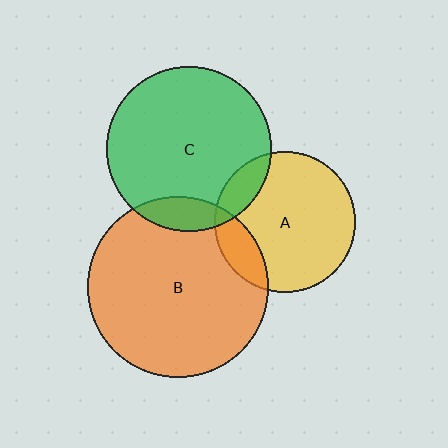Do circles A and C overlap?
Yes.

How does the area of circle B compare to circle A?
Approximately 1.6 times.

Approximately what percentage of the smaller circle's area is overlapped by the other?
Approximately 15%.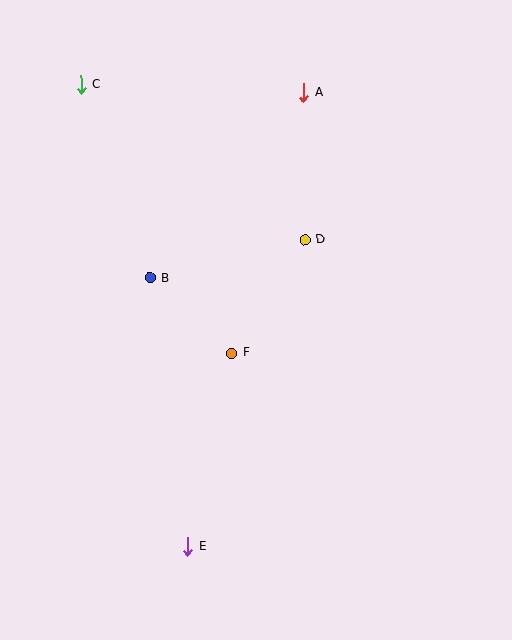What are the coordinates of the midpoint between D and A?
The midpoint between D and A is at (304, 166).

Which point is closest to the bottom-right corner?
Point E is closest to the bottom-right corner.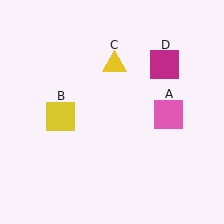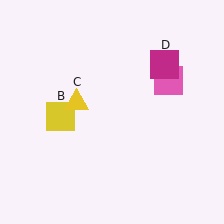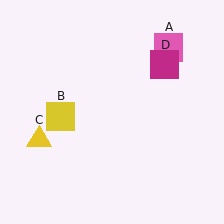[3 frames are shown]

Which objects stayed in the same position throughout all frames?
Yellow square (object B) and magenta square (object D) remained stationary.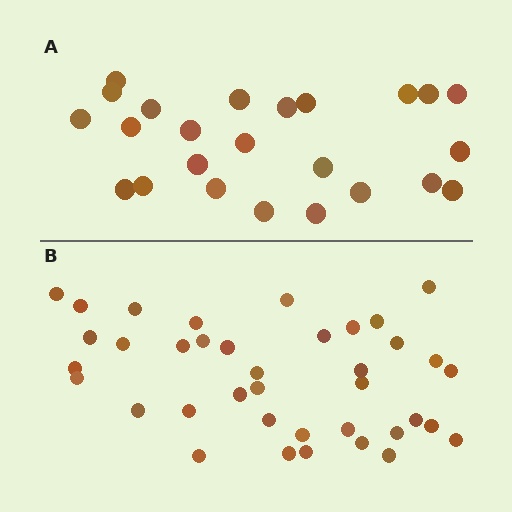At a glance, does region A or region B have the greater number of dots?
Region B (the bottom region) has more dots.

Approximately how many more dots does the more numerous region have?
Region B has approximately 15 more dots than region A.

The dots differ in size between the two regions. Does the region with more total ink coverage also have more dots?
No. Region A has more total ink coverage because its dots are larger, but region B actually contains more individual dots. Total area can be misleading — the number of items is what matters here.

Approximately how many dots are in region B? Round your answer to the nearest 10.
About 40 dots. (The exact count is 38, which rounds to 40.)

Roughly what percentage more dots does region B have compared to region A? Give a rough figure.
About 60% more.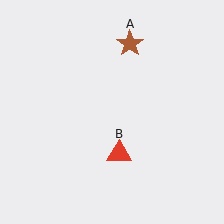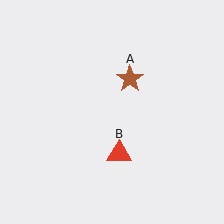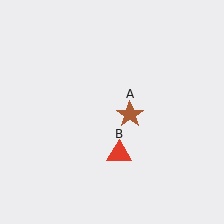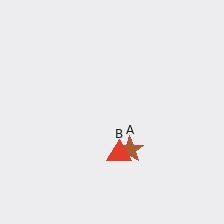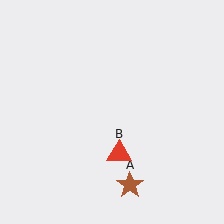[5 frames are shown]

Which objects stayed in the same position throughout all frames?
Red triangle (object B) remained stationary.